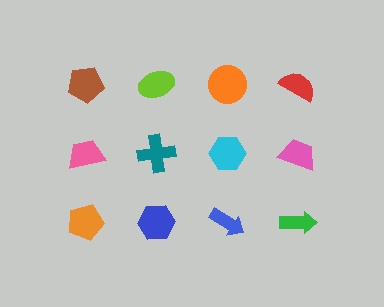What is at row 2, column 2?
A teal cross.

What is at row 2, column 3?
A cyan hexagon.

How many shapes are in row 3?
4 shapes.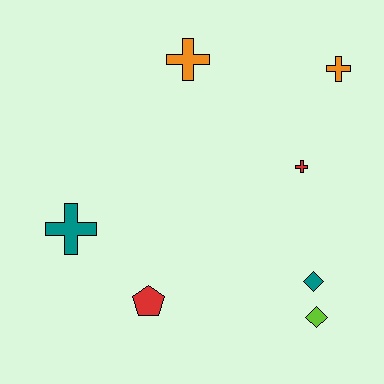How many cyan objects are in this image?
There are no cyan objects.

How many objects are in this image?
There are 7 objects.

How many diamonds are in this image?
There are 2 diamonds.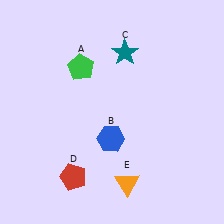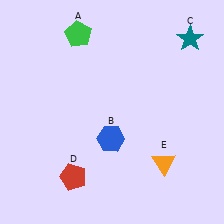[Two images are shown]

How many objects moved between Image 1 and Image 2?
3 objects moved between the two images.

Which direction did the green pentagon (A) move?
The green pentagon (A) moved up.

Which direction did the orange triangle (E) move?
The orange triangle (E) moved right.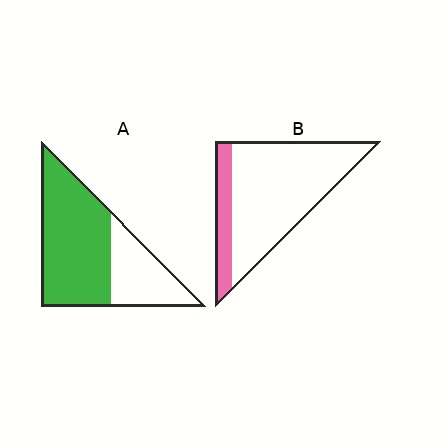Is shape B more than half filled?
No.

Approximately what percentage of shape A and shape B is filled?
A is approximately 65% and B is approximately 20%.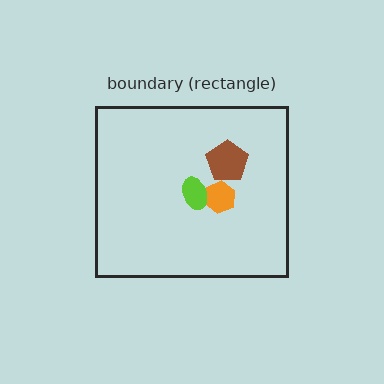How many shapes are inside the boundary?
3 inside, 0 outside.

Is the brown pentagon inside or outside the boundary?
Inside.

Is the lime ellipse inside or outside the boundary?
Inside.